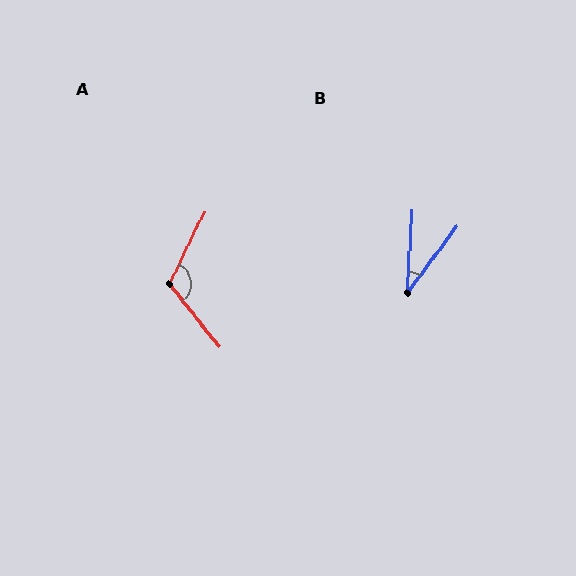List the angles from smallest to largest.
B (34°), A (116°).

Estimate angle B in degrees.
Approximately 34 degrees.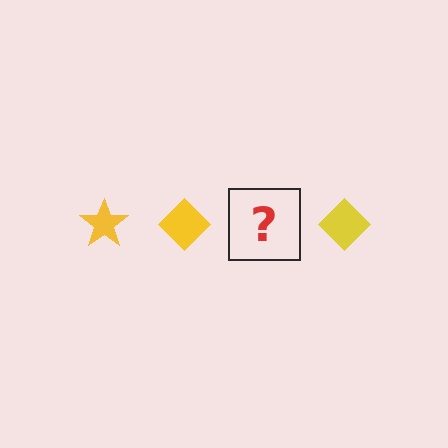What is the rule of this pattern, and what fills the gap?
The rule is that the pattern cycles through star, diamond shapes in yellow. The gap should be filled with a yellow star.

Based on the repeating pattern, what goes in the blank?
The blank should be a yellow star.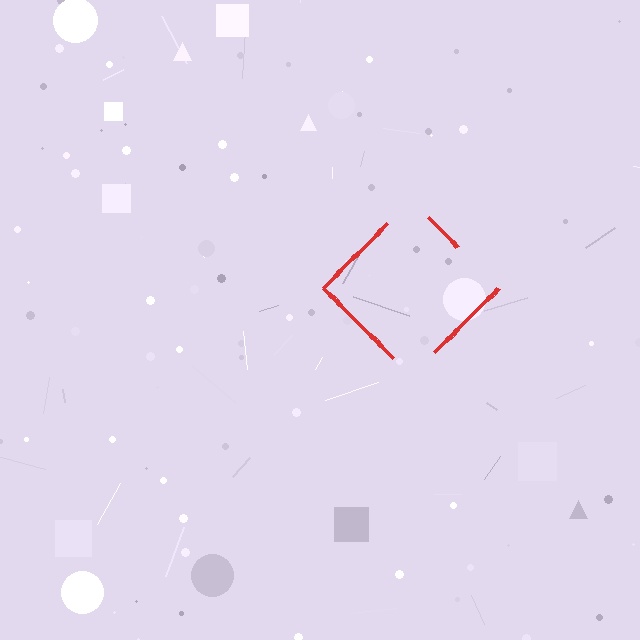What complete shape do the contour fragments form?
The contour fragments form a diamond.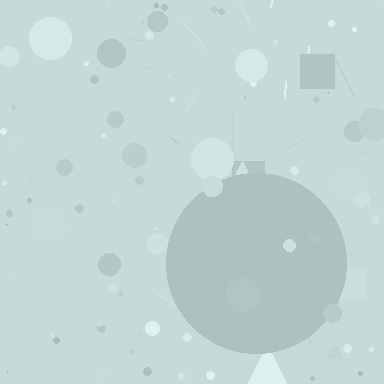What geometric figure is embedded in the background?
A circle is embedded in the background.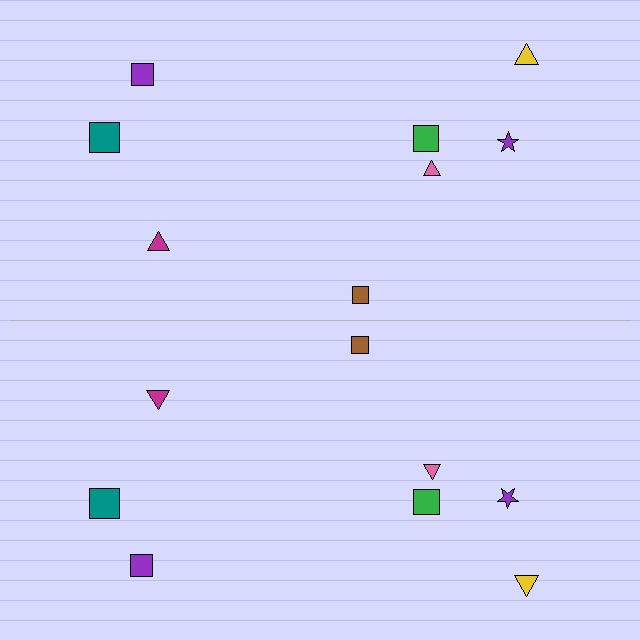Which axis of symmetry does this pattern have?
The pattern has a horizontal axis of symmetry running through the center of the image.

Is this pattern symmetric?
Yes, this pattern has bilateral (reflection) symmetry.